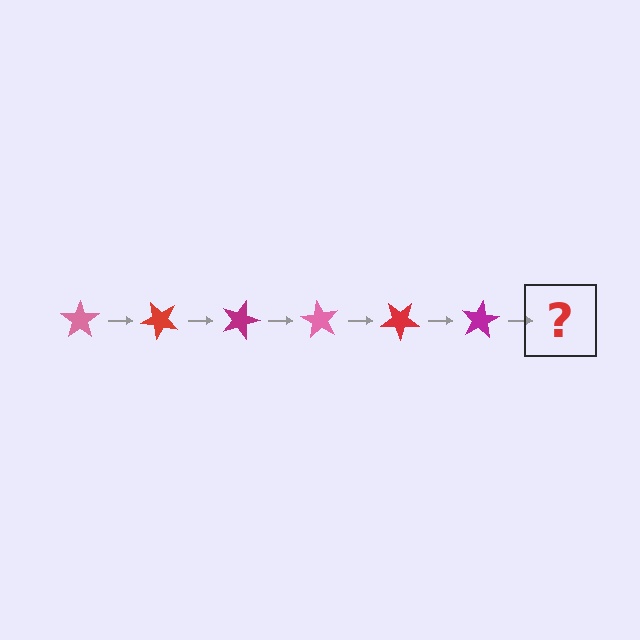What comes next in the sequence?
The next element should be a pink star, rotated 270 degrees from the start.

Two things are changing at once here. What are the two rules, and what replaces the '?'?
The two rules are that it rotates 45 degrees each step and the color cycles through pink, red, and magenta. The '?' should be a pink star, rotated 270 degrees from the start.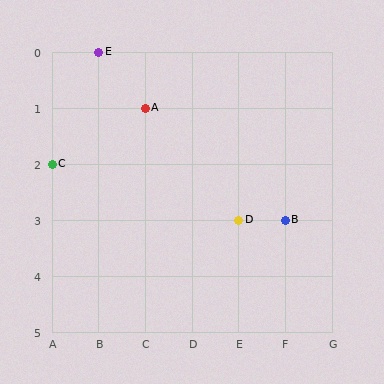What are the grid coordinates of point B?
Point B is at grid coordinates (F, 3).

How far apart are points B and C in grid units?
Points B and C are 5 columns and 1 row apart (about 5.1 grid units diagonally).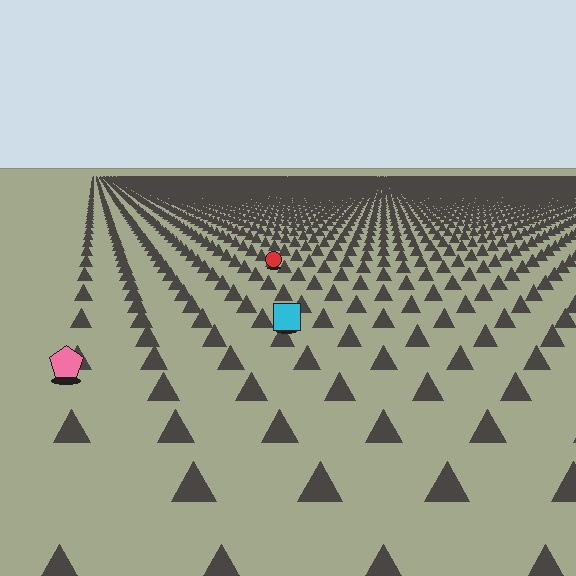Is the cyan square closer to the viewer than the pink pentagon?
No. The pink pentagon is closer — you can tell from the texture gradient: the ground texture is coarser near it.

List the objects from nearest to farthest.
From nearest to farthest: the pink pentagon, the cyan square, the red circle.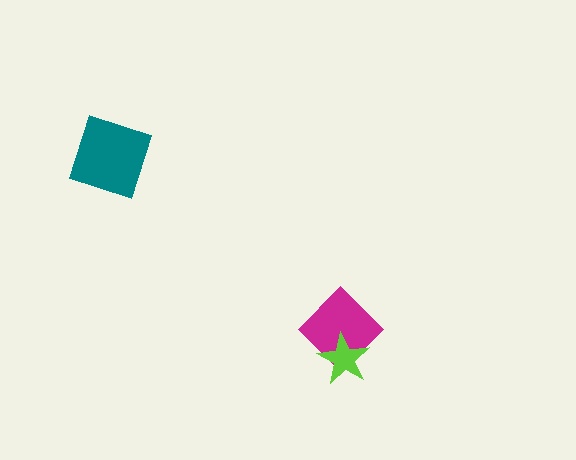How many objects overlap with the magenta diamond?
1 object overlaps with the magenta diamond.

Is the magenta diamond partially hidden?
Yes, it is partially covered by another shape.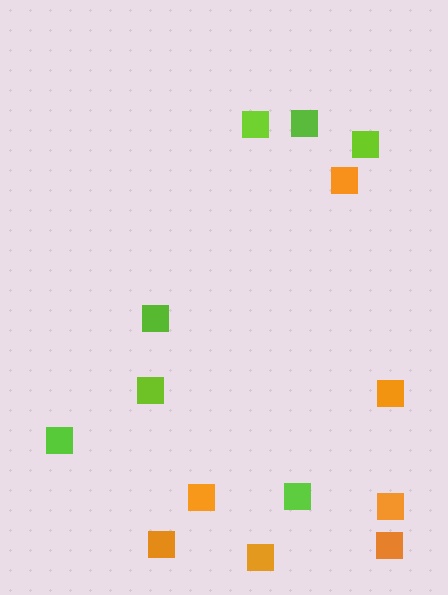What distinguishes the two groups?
There are 2 groups: one group of orange squares (7) and one group of lime squares (7).